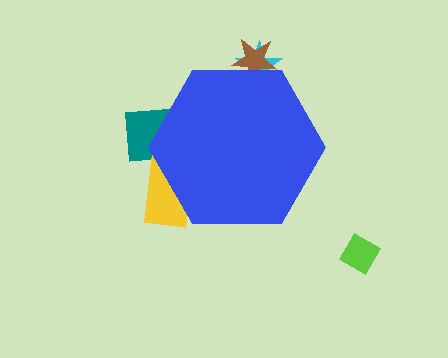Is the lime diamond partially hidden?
No, the lime diamond is fully visible.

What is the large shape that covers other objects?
A blue hexagon.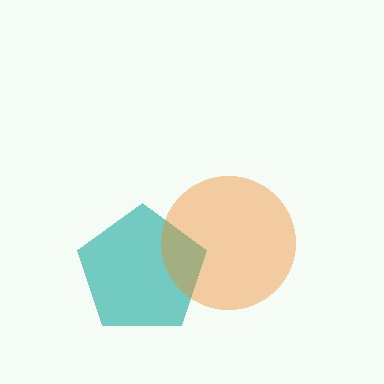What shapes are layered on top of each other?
The layered shapes are: a teal pentagon, an orange circle.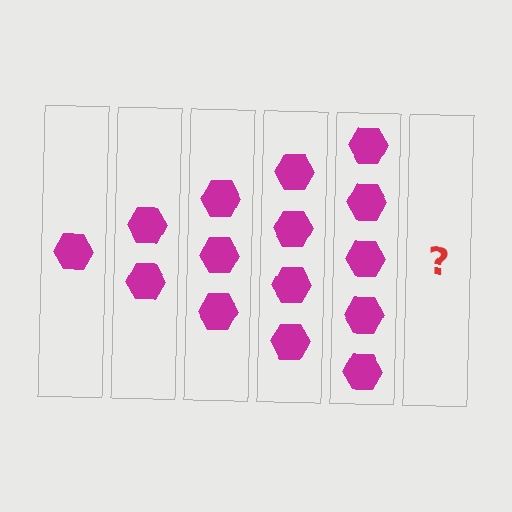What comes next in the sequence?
The next element should be 6 hexagons.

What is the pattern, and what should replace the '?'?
The pattern is that each step adds one more hexagon. The '?' should be 6 hexagons.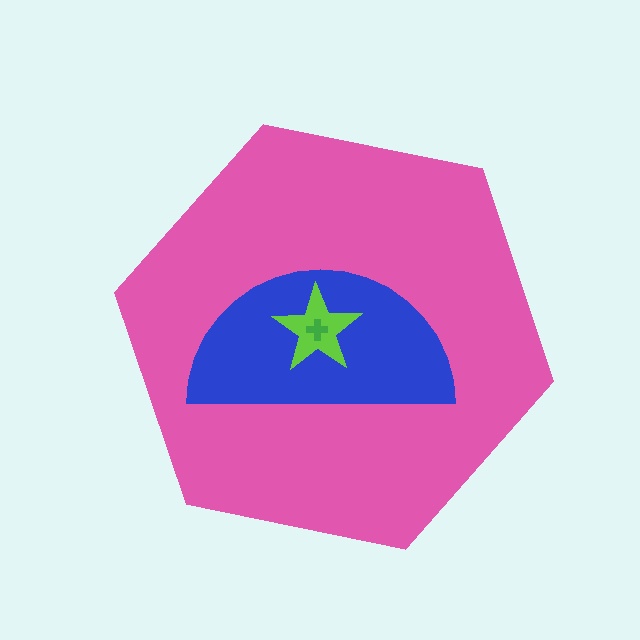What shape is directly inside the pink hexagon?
The blue semicircle.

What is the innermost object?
The green cross.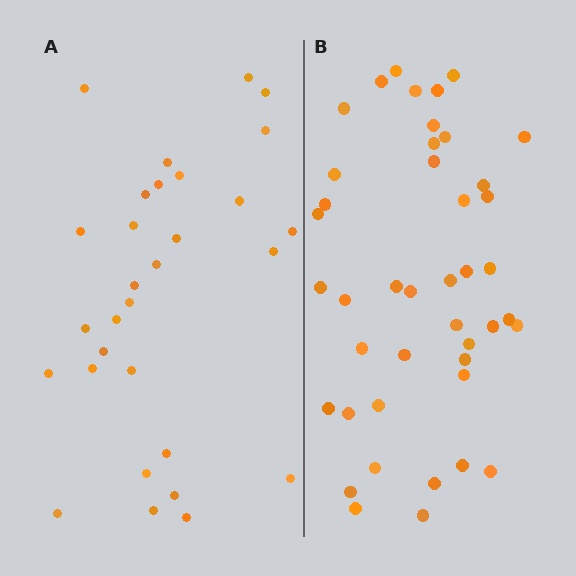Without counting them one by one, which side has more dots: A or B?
Region B (the right region) has more dots.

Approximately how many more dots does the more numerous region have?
Region B has approximately 15 more dots than region A.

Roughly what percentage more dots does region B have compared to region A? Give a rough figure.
About 45% more.